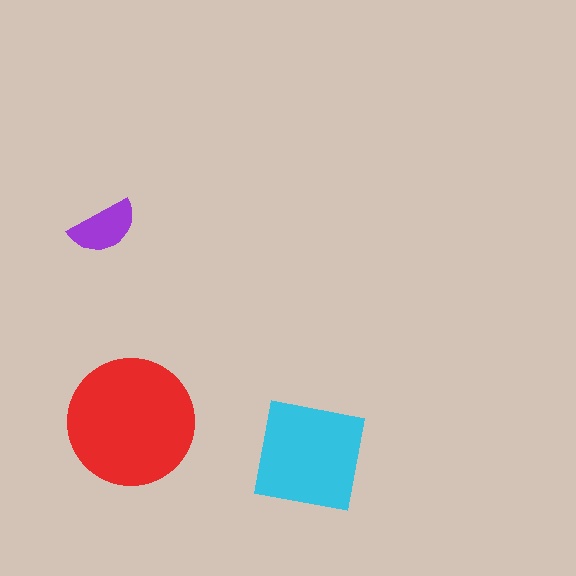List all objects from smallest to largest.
The purple semicircle, the cyan square, the red circle.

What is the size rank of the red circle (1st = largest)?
1st.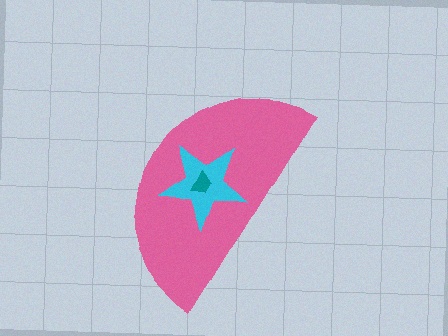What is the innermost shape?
The teal trapezoid.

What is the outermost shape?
The pink semicircle.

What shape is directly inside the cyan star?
The teal trapezoid.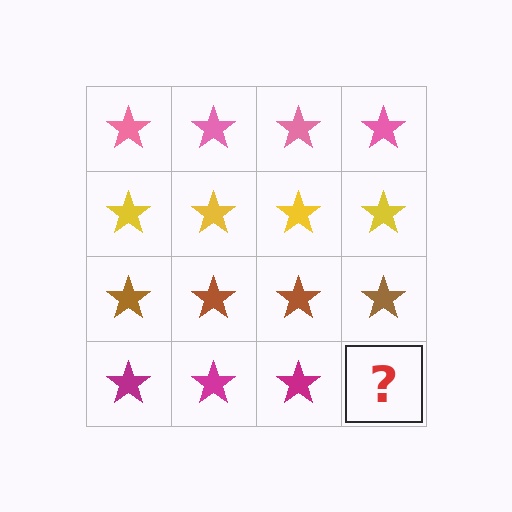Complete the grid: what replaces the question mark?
The question mark should be replaced with a magenta star.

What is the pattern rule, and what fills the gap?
The rule is that each row has a consistent color. The gap should be filled with a magenta star.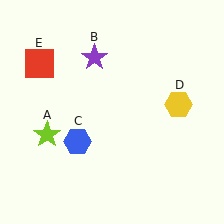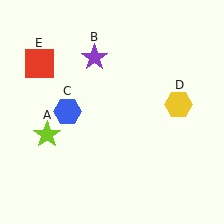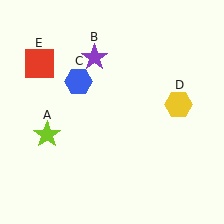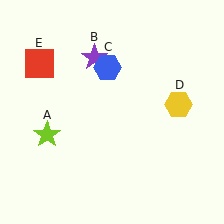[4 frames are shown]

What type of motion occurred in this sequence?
The blue hexagon (object C) rotated clockwise around the center of the scene.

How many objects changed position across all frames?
1 object changed position: blue hexagon (object C).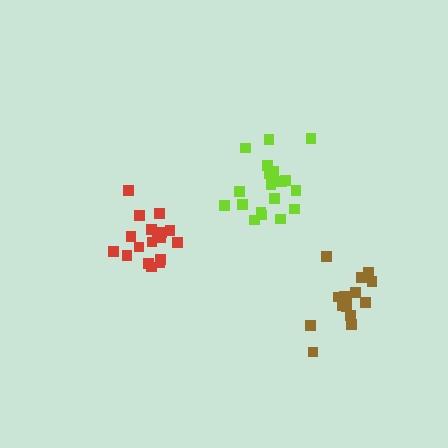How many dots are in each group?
Group 1: 20 dots, Group 2: 15 dots, Group 3: 18 dots (53 total).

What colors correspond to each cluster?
The clusters are colored: lime, brown, red.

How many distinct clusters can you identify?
There are 3 distinct clusters.